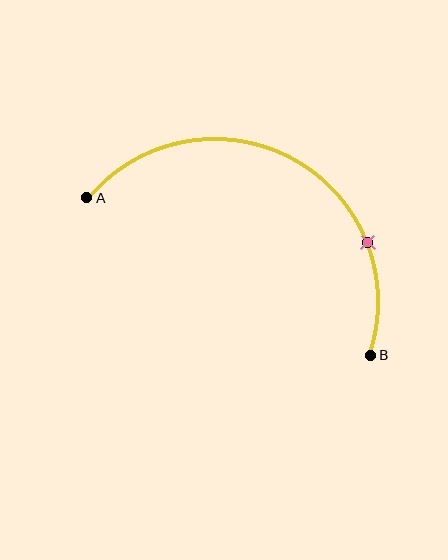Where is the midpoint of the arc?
The arc midpoint is the point on the curve farthest from the straight line joining A and B. It sits above that line.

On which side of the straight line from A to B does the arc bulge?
The arc bulges above the straight line connecting A and B.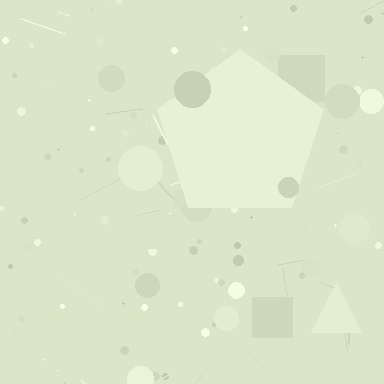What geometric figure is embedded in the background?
A pentagon is embedded in the background.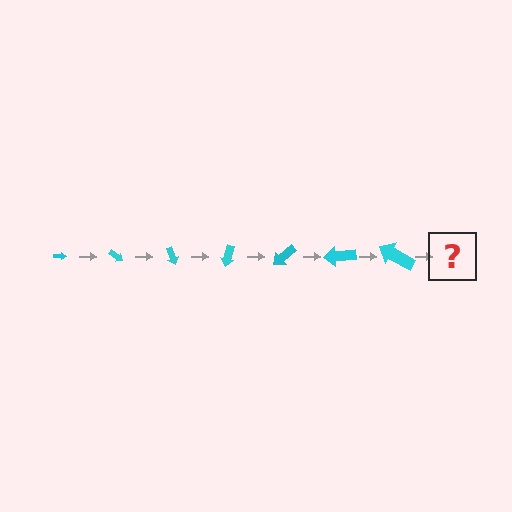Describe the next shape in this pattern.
It should be an arrow, larger than the previous one and rotated 245 degrees from the start.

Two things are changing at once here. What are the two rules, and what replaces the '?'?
The two rules are that the arrow grows larger each step and it rotates 35 degrees each step. The '?' should be an arrow, larger than the previous one and rotated 245 degrees from the start.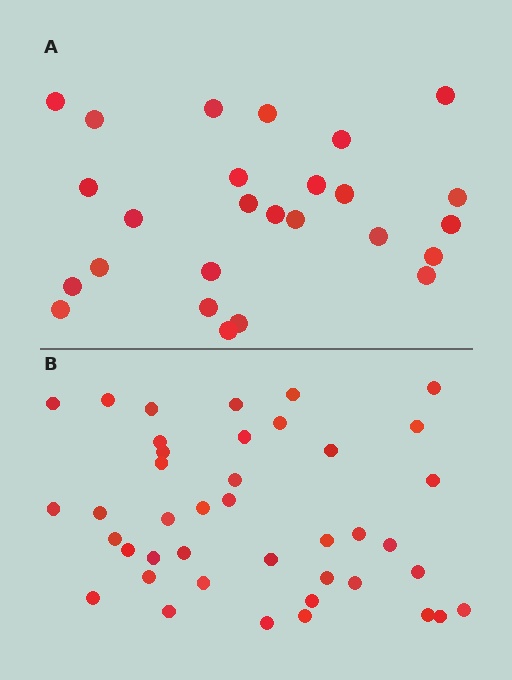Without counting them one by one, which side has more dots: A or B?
Region B (the bottom region) has more dots.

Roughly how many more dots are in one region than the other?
Region B has approximately 15 more dots than region A.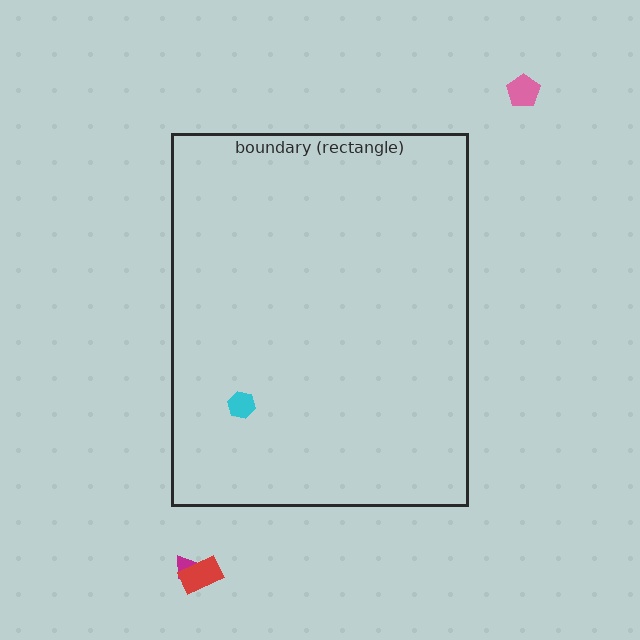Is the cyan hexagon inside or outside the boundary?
Inside.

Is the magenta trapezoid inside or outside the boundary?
Outside.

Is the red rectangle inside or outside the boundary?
Outside.